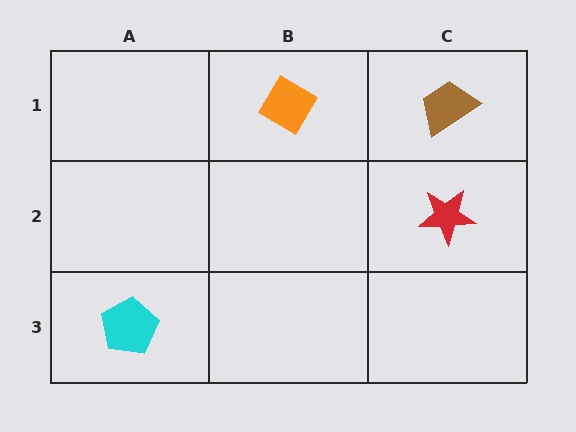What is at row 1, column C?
A brown trapezoid.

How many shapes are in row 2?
1 shape.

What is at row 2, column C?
A red star.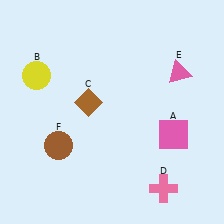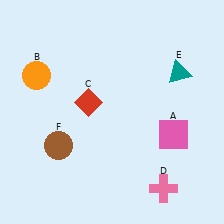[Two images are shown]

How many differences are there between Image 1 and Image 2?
There are 3 differences between the two images.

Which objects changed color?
B changed from yellow to orange. C changed from brown to red. E changed from pink to teal.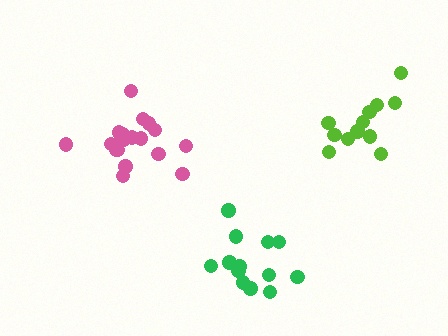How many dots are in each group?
Group 1: 18 dots, Group 2: 13 dots, Group 3: 12 dots (43 total).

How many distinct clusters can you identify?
There are 3 distinct clusters.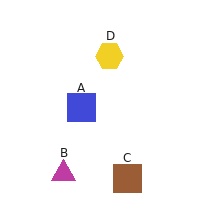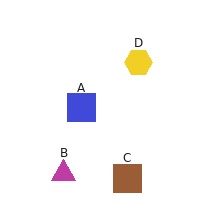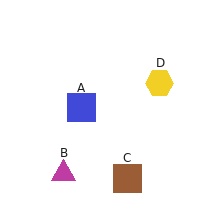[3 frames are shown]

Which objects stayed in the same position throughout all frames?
Blue square (object A) and magenta triangle (object B) and brown square (object C) remained stationary.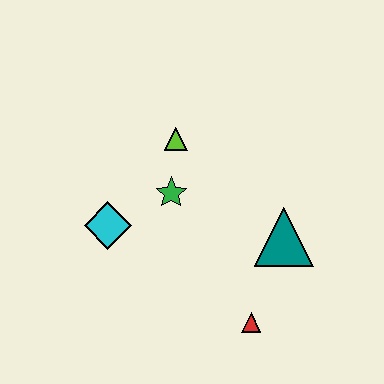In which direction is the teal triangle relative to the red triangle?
The teal triangle is above the red triangle.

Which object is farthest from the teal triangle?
The cyan diamond is farthest from the teal triangle.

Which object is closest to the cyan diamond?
The green star is closest to the cyan diamond.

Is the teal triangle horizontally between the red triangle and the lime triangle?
No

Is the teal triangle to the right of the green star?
Yes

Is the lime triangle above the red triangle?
Yes